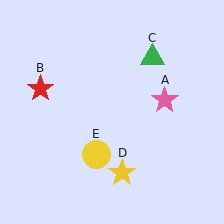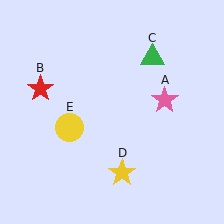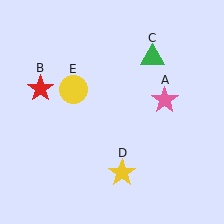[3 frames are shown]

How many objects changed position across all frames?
1 object changed position: yellow circle (object E).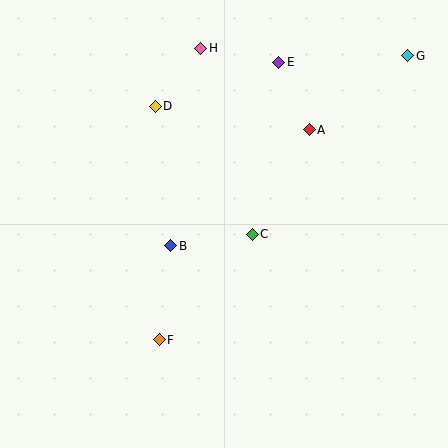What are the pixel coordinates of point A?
Point A is at (309, 130).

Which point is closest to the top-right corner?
Point G is closest to the top-right corner.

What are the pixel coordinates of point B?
Point B is at (171, 246).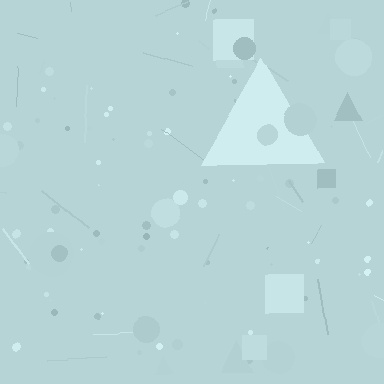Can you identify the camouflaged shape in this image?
The camouflaged shape is a triangle.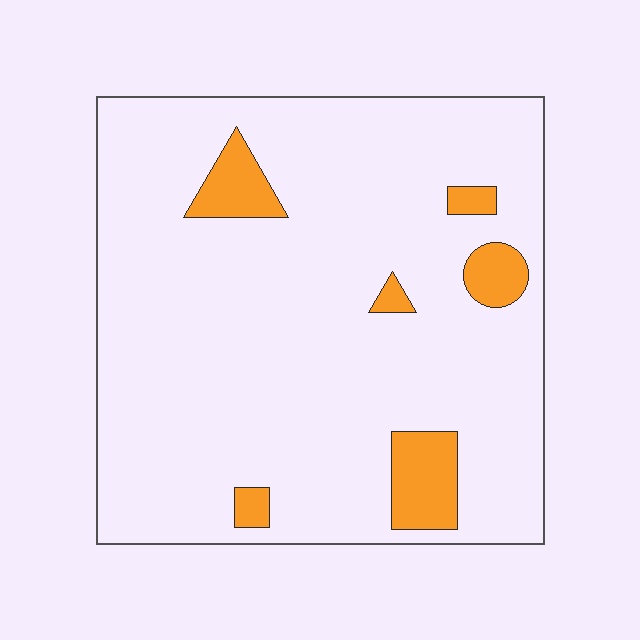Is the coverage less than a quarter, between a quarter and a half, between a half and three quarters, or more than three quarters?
Less than a quarter.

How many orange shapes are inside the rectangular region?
6.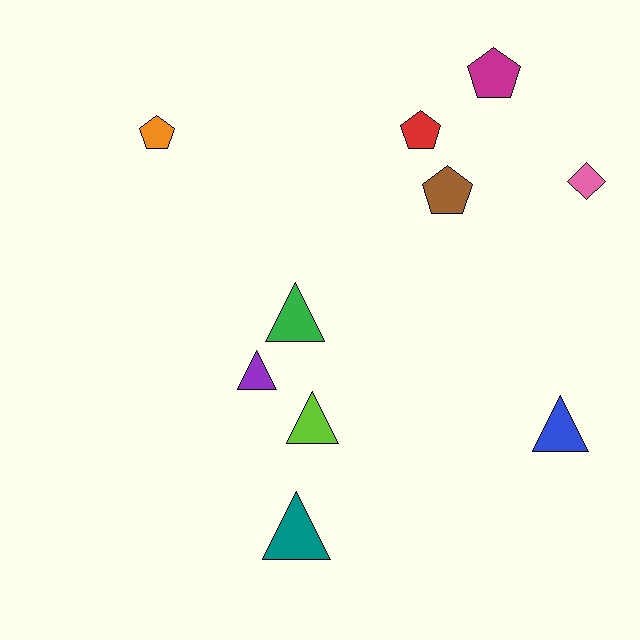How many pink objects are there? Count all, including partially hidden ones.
There is 1 pink object.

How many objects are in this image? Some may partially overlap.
There are 10 objects.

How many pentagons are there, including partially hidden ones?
There are 4 pentagons.